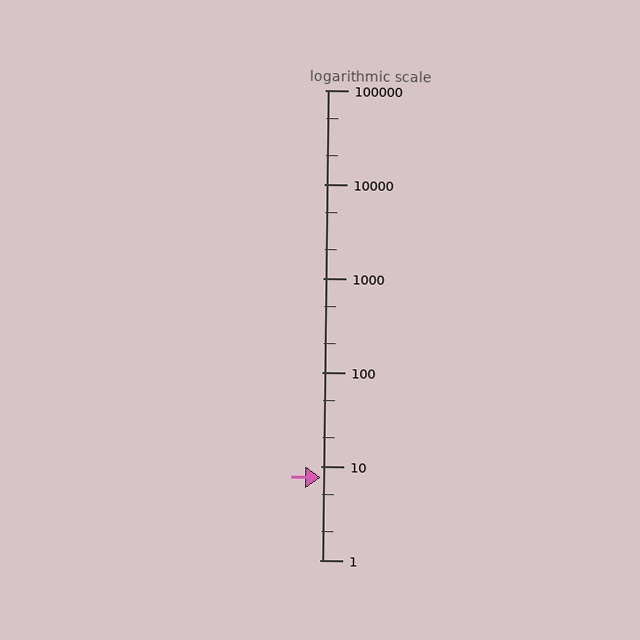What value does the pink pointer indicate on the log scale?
The pointer indicates approximately 7.6.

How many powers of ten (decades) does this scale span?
The scale spans 5 decades, from 1 to 100000.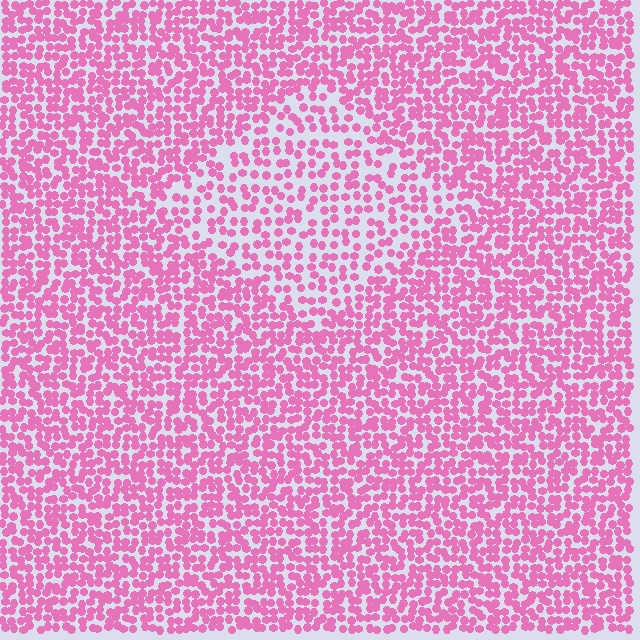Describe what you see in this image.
The image contains small pink elements arranged at two different densities. A diamond-shaped region is visible where the elements are less densely packed than the surrounding area.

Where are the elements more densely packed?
The elements are more densely packed outside the diamond boundary.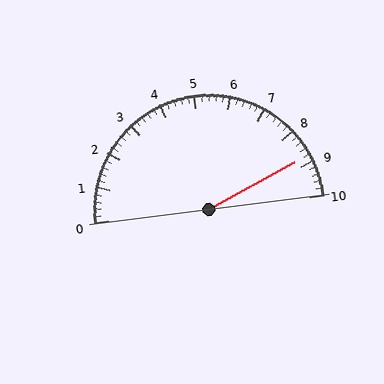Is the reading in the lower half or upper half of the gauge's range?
The reading is in the upper half of the range (0 to 10).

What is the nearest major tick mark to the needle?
The nearest major tick mark is 9.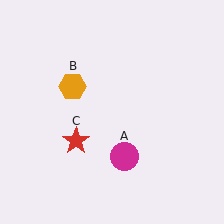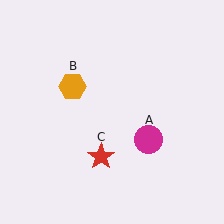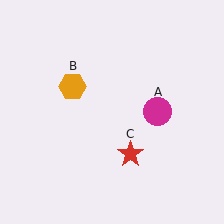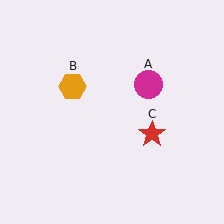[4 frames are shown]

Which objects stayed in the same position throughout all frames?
Orange hexagon (object B) remained stationary.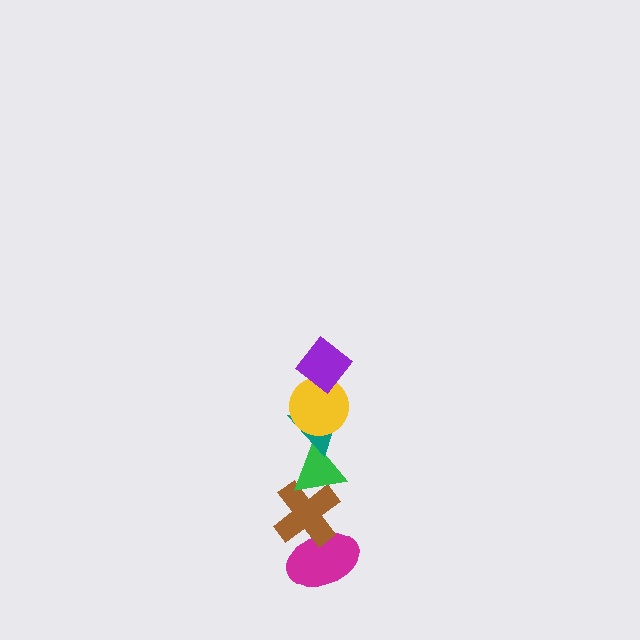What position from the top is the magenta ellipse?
The magenta ellipse is 6th from the top.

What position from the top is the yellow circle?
The yellow circle is 2nd from the top.